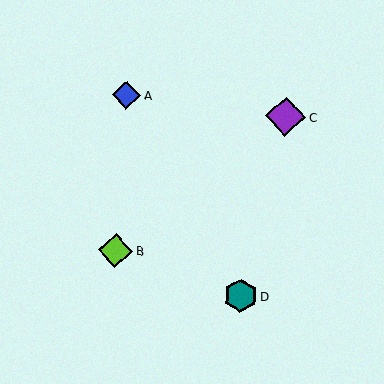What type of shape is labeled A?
Shape A is a blue diamond.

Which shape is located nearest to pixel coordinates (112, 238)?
The lime diamond (labeled B) at (116, 250) is nearest to that location.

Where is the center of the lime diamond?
The center of the lime diamond is at (116, 250).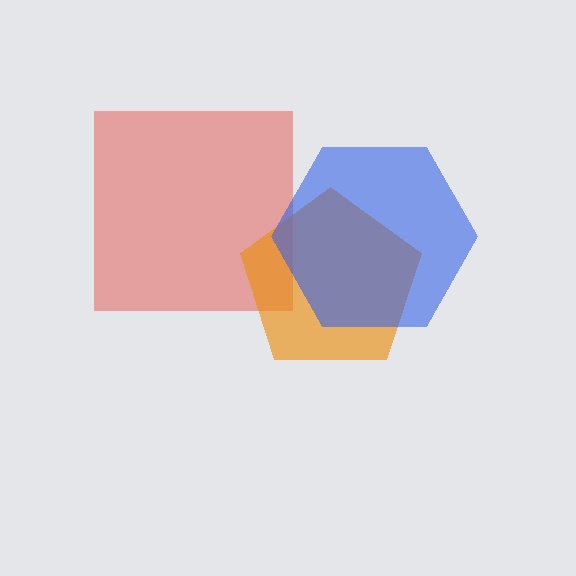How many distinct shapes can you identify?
There are 3 distinct shapes: a red square, an orange pentagon, a blue hexagon.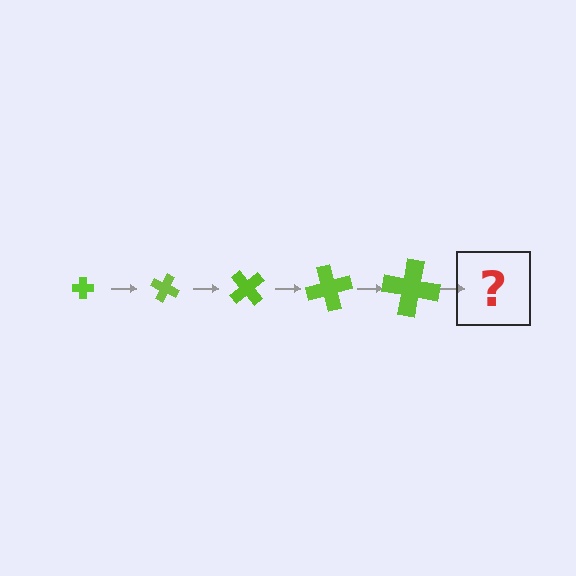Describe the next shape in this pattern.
It should be a cross, larger than the previous one and rotated 125 degrees from the start.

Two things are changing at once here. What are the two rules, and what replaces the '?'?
The two rules are that the cross grows larger each step and it rotates 25 degrees each step. The '?' should be a cross, larger than the previous one and rotated 125 degrees from the start.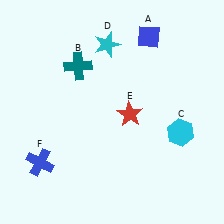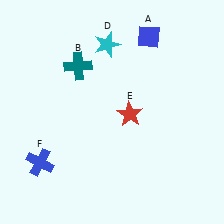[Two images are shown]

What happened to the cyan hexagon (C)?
The cyan hexagon (C) was removed in Image 2. It was in the bottom-right area of Image 1.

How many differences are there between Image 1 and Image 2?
There is 1 difference between the two images.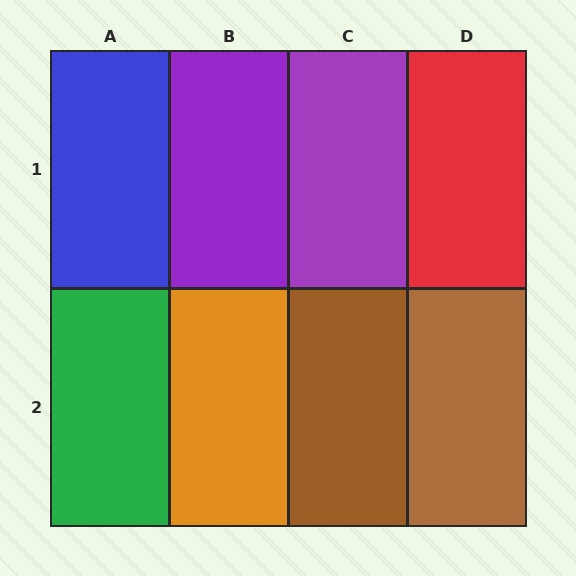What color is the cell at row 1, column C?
Purple.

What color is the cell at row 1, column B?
Purple.